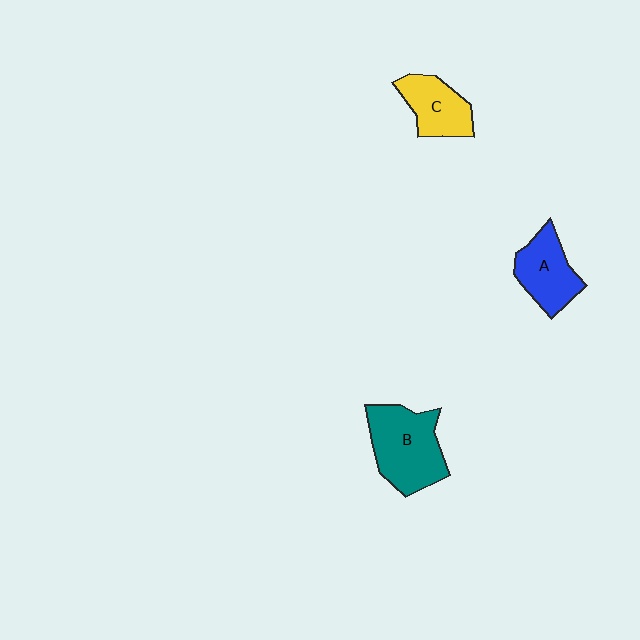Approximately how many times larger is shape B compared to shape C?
Approximately 1.6 times.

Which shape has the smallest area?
Shape C (yellow).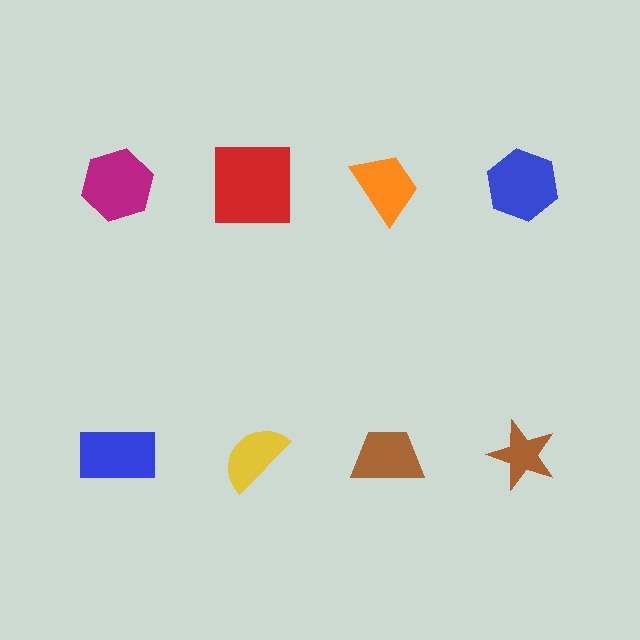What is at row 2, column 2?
A yellow semicircle.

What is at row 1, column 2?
A red square.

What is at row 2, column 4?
A brown star.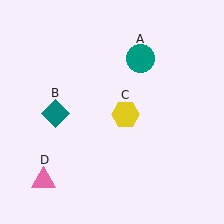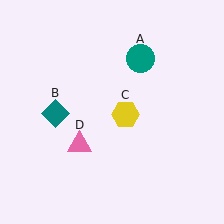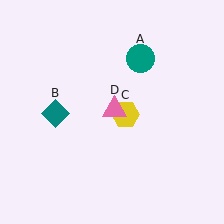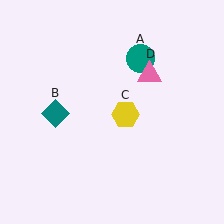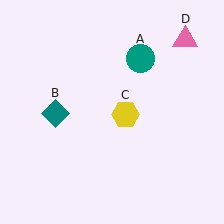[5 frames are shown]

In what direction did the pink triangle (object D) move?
The pink triangle (object D) moved up and to the right.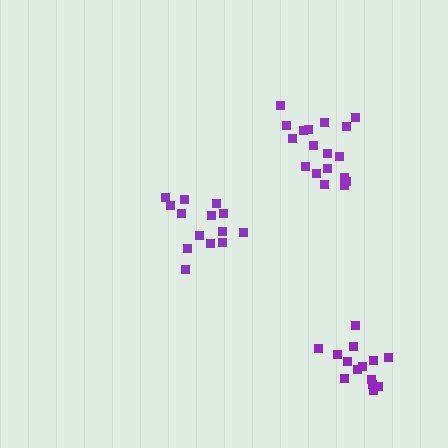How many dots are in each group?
Group 1: 14 dots, Group 2: 18 dots, Group 3: 14 dots (46 total).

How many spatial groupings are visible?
There are 3 spatial groupings.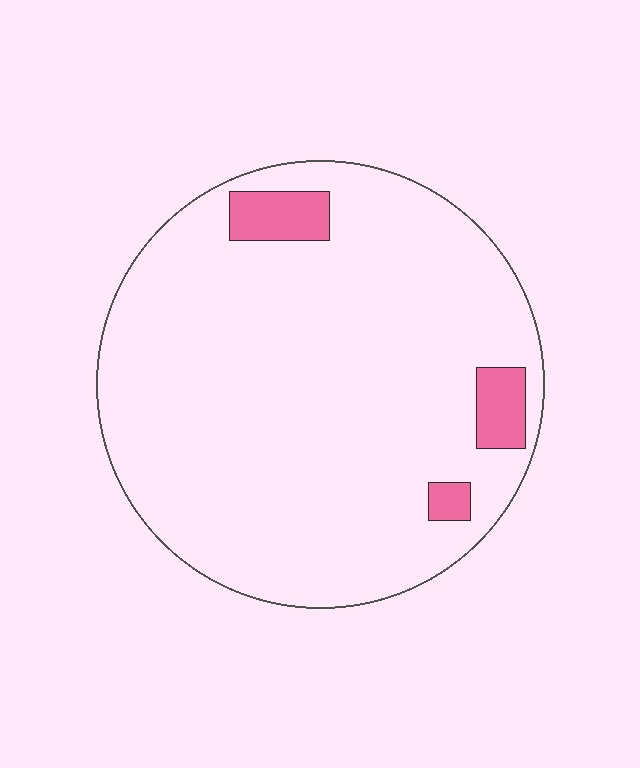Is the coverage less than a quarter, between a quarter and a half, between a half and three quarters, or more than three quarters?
Less than a quarter.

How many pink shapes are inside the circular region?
3.